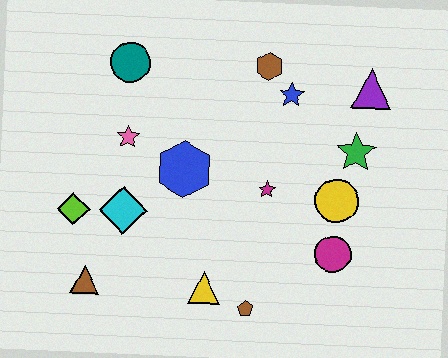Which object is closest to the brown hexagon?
The blue star is closest to the brown hexagon.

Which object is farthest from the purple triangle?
The brown triangle is farthest from the purple triangle.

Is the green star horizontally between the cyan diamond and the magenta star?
No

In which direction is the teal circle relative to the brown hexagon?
The teal circle is to the left of the brown hexagon.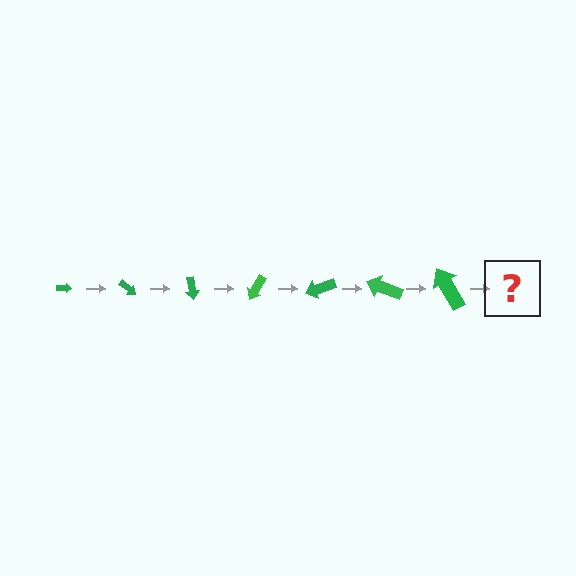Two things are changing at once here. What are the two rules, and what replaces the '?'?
The two rules are that the arrow grows larger each step and it rotates 40 degrees each step. The '?' should be an arrow, larger than the previous one and rotated 280 degrees from the start.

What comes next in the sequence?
The next element should be an arrow, larger than the previous one and rotated 280 degrees from the start.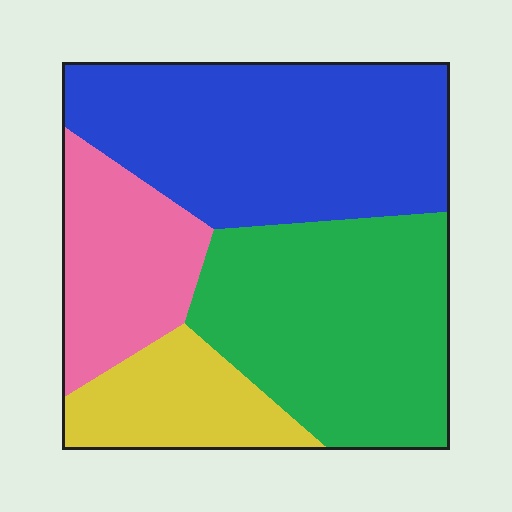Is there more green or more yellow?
Green.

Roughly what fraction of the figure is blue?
Blue covers roughly 35% of the figure.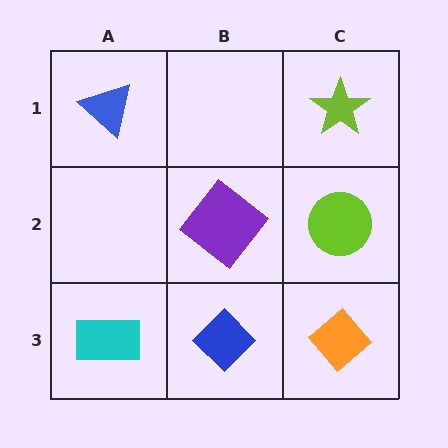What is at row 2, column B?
A purple diamond.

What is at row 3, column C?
An orange diamond.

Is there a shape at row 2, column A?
No, that cell is empty.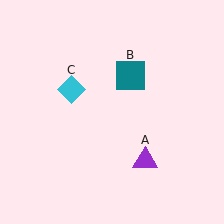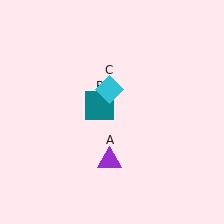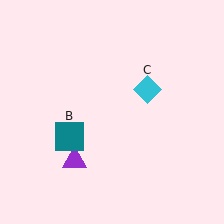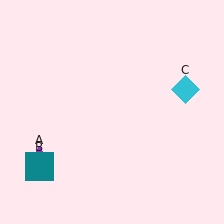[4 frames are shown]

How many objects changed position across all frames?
3 objects changed position: purple triangle (object A), teal square (object B), cyan diamond (object C).